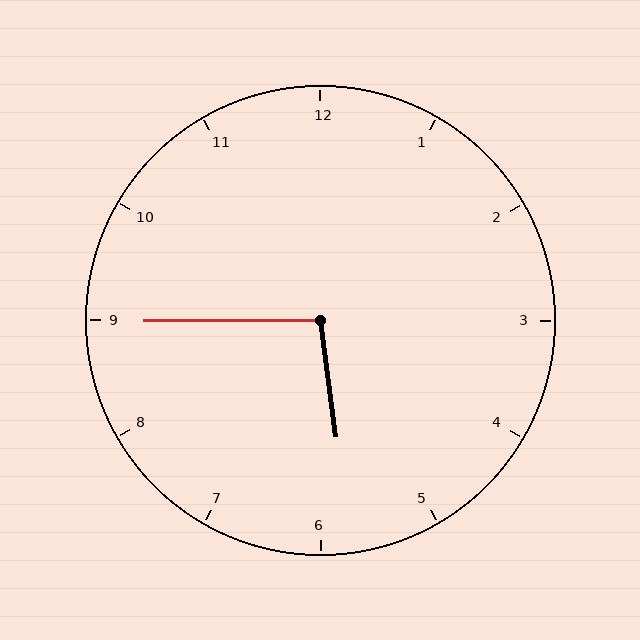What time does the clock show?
5:45.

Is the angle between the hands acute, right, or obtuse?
It is obtuse.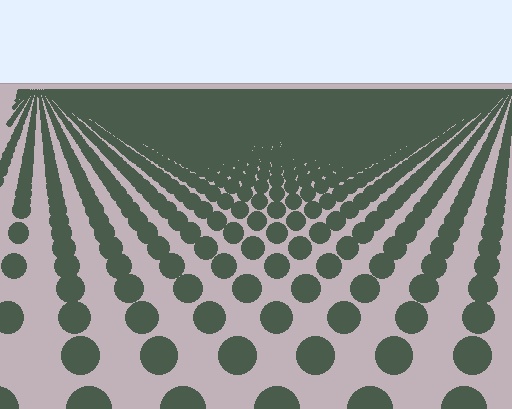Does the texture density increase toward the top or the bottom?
Density increases toward the top.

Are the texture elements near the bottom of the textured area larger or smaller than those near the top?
Larger. Near the bottom, elements are closer to the viewer and appear at a bigger on-screen size.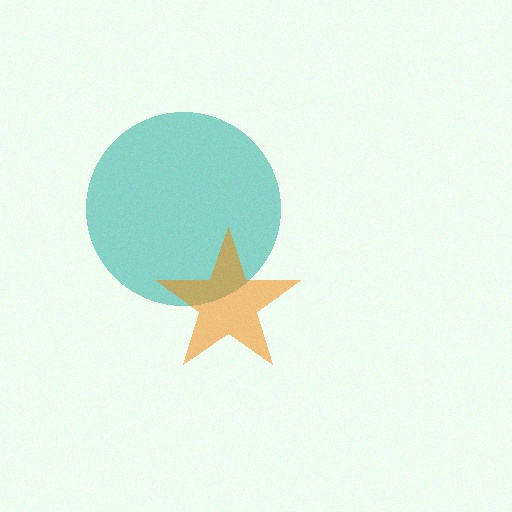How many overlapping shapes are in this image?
There are 2 overlapping shapes in the image.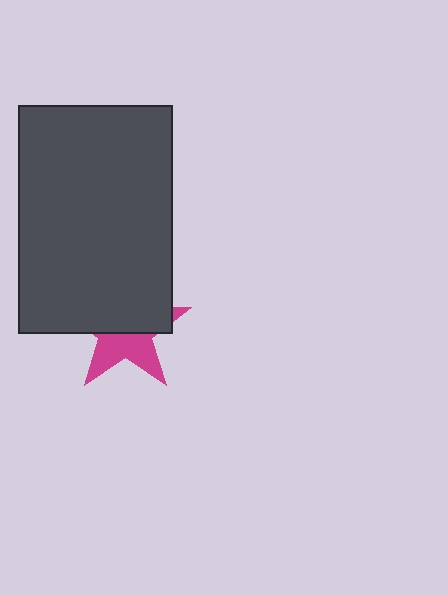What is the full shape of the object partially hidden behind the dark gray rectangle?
The partially hidden object is a magenta star.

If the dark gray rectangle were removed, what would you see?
You would see the complete magenta star.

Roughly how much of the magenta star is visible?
A small part of it is visible (roughly 43%).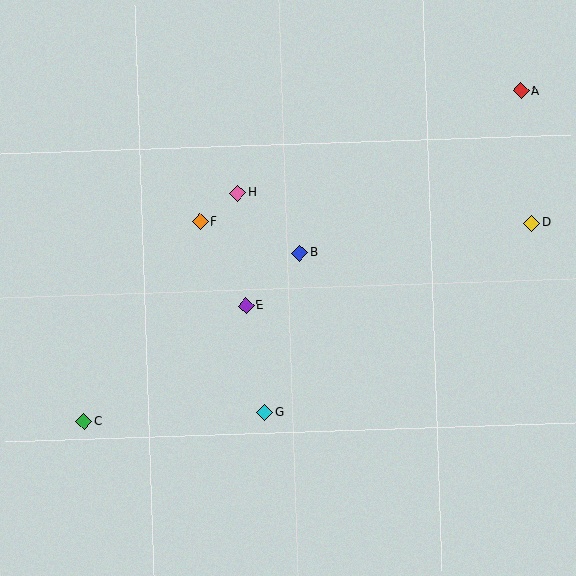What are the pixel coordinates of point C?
Point C is at (84, 422).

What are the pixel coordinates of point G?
Point G is at (265, 413).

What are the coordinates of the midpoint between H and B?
The midpoint between H and B is at (269, 223).